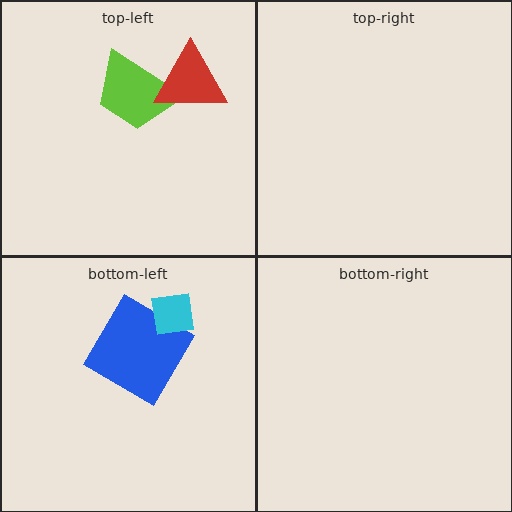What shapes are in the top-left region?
The lime trapezoid, the red triangle.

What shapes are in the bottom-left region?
The blue diamond, the cyan square.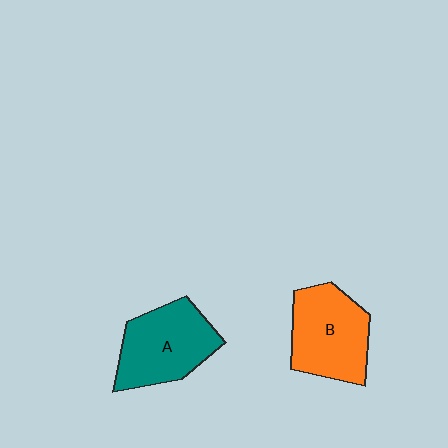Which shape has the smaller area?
Shape A (teal).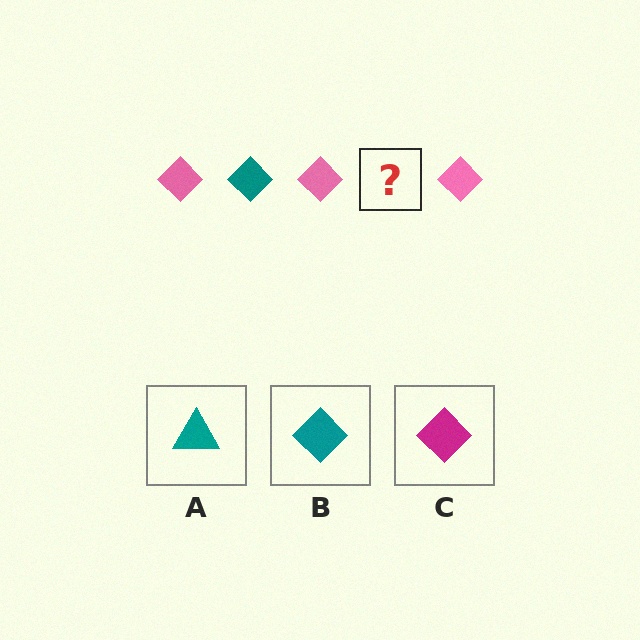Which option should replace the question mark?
Option B.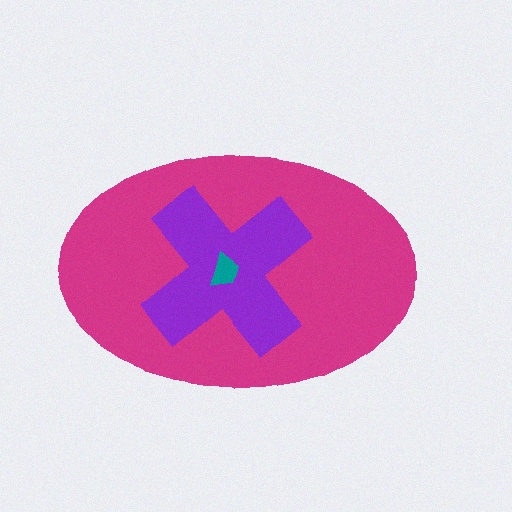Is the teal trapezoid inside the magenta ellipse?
Yes.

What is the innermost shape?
The teal trapezoid.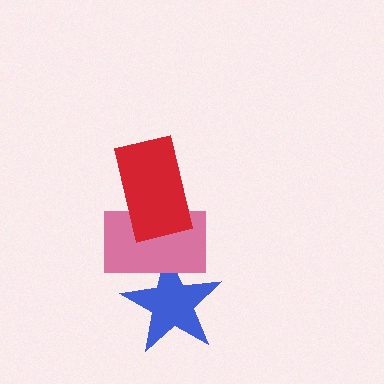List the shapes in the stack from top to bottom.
From top to bottom: the red rectangle, the pink rectangle, the blue star.